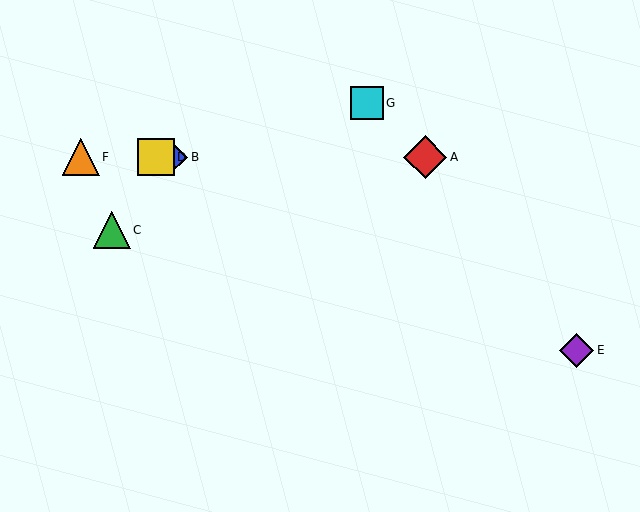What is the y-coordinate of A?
Object A is at y≈157.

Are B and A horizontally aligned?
Yes, both are at y≈157.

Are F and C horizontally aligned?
No, F is at y≈157 and C is at y≈230.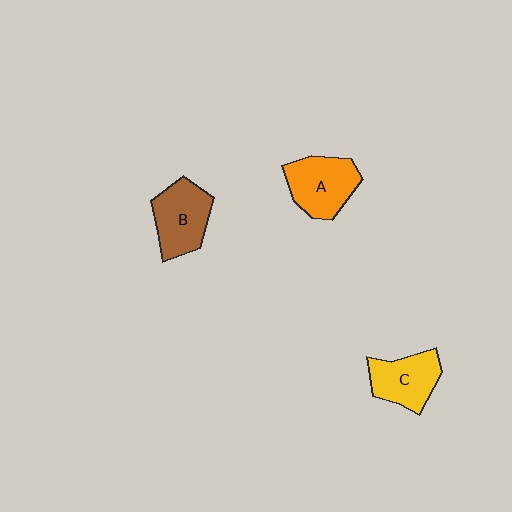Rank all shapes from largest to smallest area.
From largest to smallest: A (orange), B (brown), C (yellow).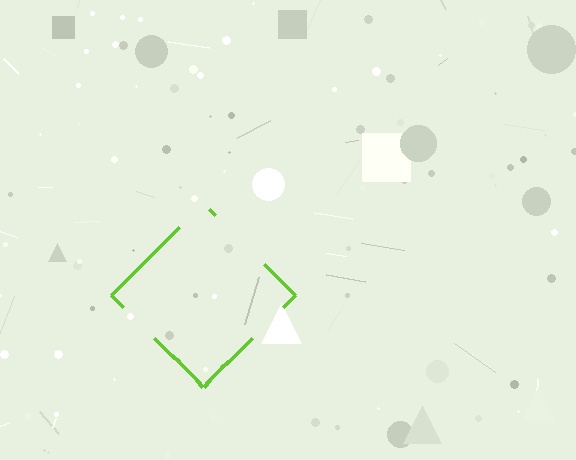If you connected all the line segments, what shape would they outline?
They would outline a diamond.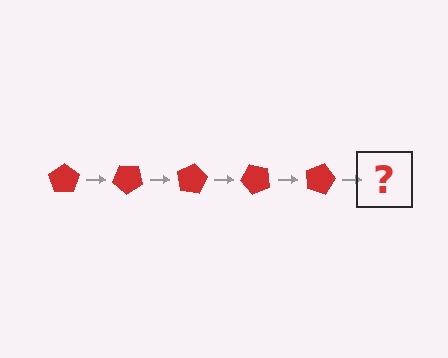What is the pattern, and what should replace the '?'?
The pattern is that the pentagon rotates 40 degrees each step. The '?' should be a red pentagon rotated 200 degrees.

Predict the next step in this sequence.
The next step is a red pentagon rotated 200 degrees.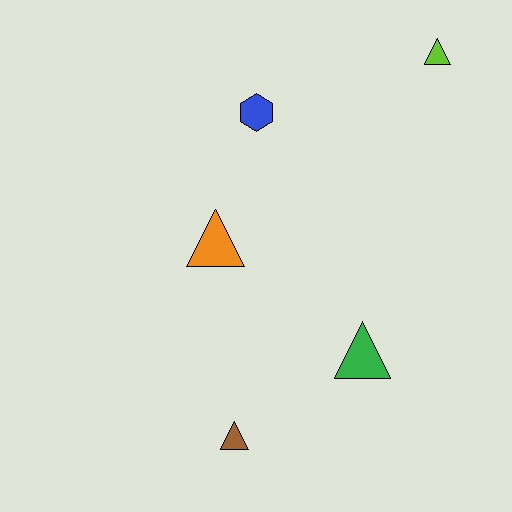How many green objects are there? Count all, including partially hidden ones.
There is 1 green object.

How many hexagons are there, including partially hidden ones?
There is 1 hexagon.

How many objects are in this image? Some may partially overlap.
There are 5 objects.